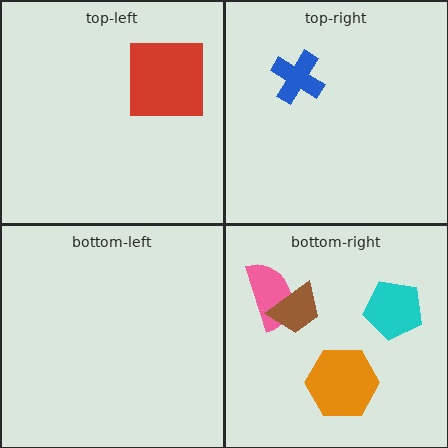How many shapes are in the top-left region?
1.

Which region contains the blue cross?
The top-right region.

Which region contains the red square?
The top-left region.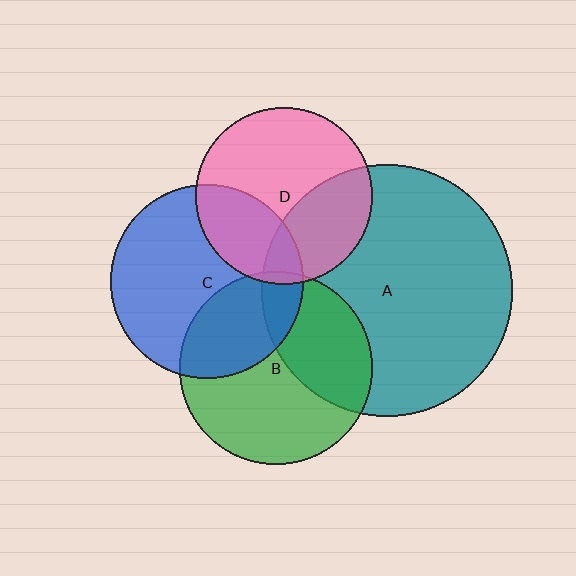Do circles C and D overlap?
Yes.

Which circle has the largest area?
Circle A (teal).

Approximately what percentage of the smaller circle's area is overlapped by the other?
Approximately 30%.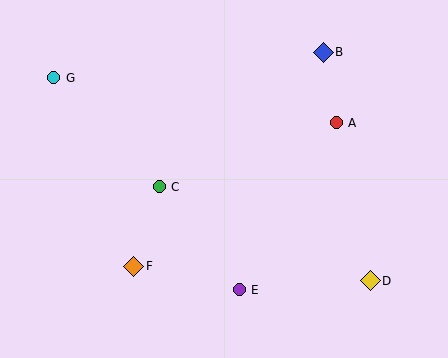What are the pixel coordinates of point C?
Point C is at (159, 187).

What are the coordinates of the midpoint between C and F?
The midpoint between C and F is at (147, 226).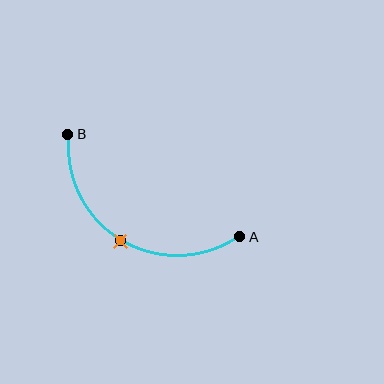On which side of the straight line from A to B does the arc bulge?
The arc bulges below the straight line connecting A and B.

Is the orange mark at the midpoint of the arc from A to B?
Yes. The orange mark lies on the arc at equal arc-length from both A and B — it is the arc midpoint.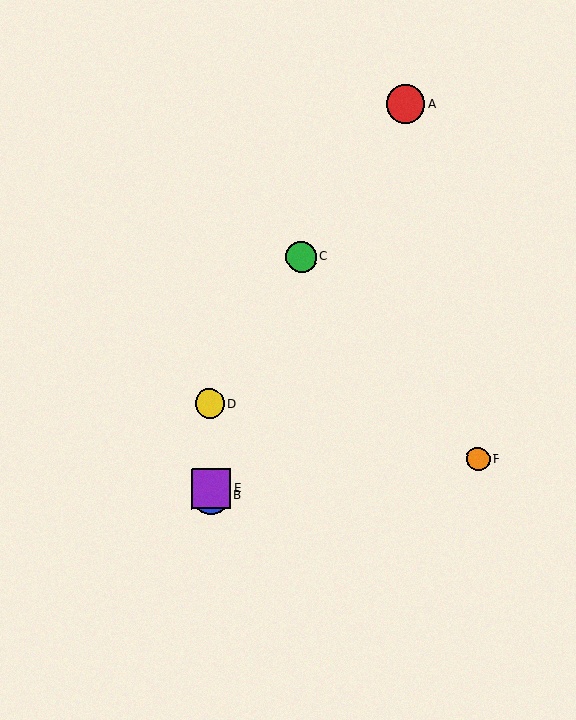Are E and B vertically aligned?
Yes, both are at x≈211.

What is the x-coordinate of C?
Object C is at x≈301.